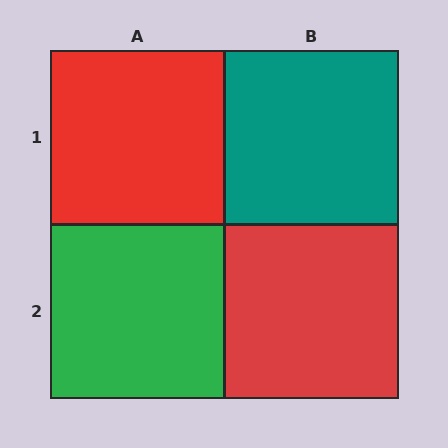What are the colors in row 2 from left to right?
Green, red.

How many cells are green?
1 cell is green.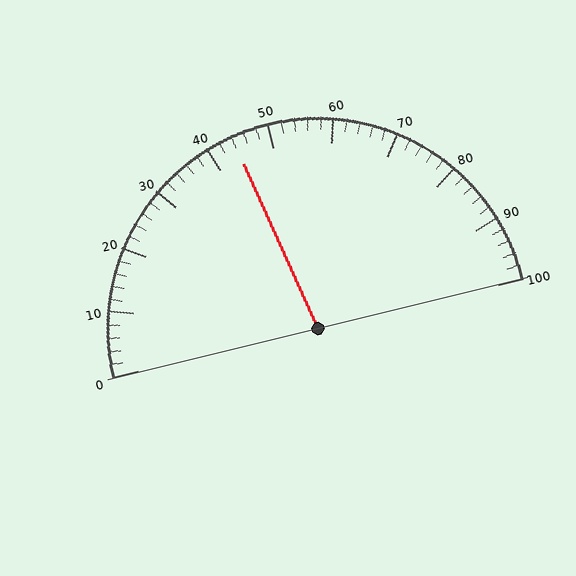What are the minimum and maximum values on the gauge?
The gauge ranges from 0 to 100.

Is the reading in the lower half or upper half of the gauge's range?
The reading is in the lower half of the range (0 to 100).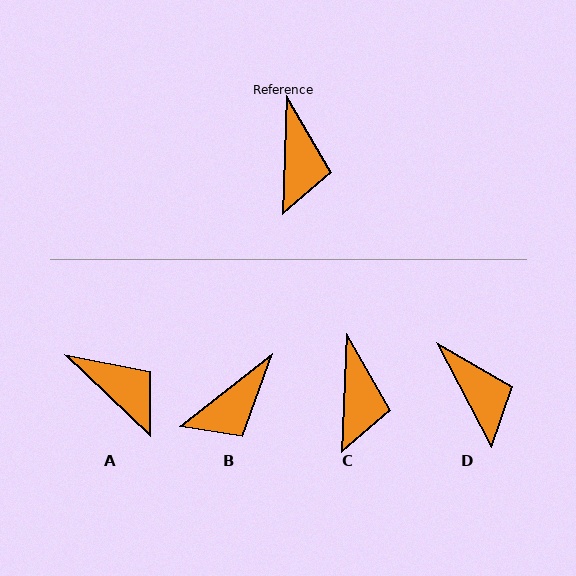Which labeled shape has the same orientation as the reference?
C.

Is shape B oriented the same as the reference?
No, it is off by about 50 degrees.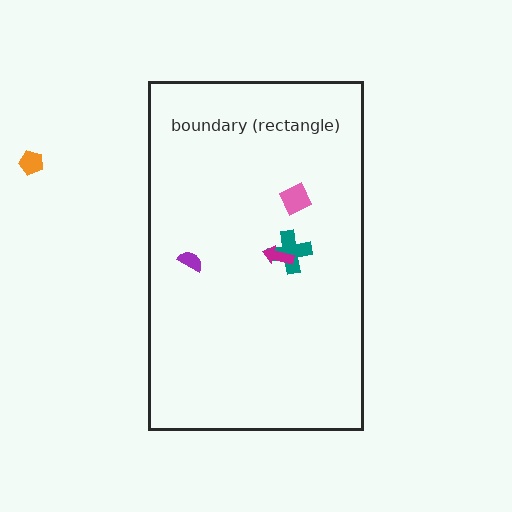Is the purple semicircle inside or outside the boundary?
Inside.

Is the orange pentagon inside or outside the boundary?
Outside.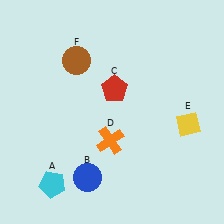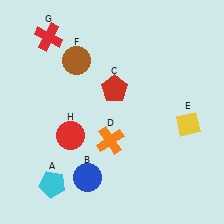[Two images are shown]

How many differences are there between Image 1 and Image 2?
There are 2 differences between the two images.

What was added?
A red cross (G), a red circle (H) were added in Image 2.